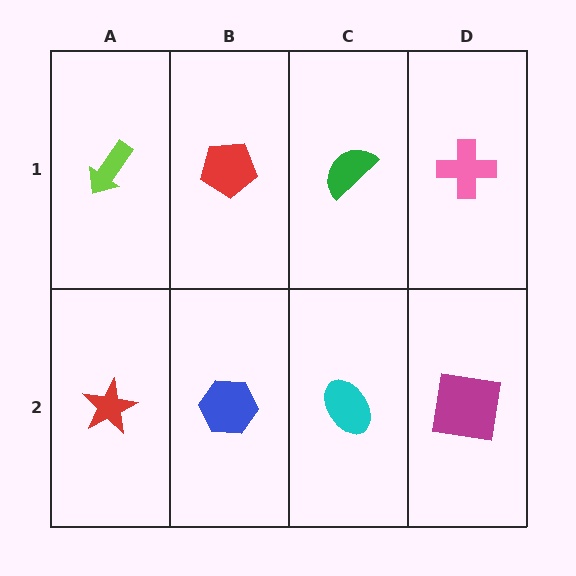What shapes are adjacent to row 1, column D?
A magenta square (row 2, column D), a green semicircle (row 1, column C).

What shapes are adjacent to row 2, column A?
A lime arrow (row 1, column A), a blue hexagon (row 2, column B).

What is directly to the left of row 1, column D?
A green semicircle.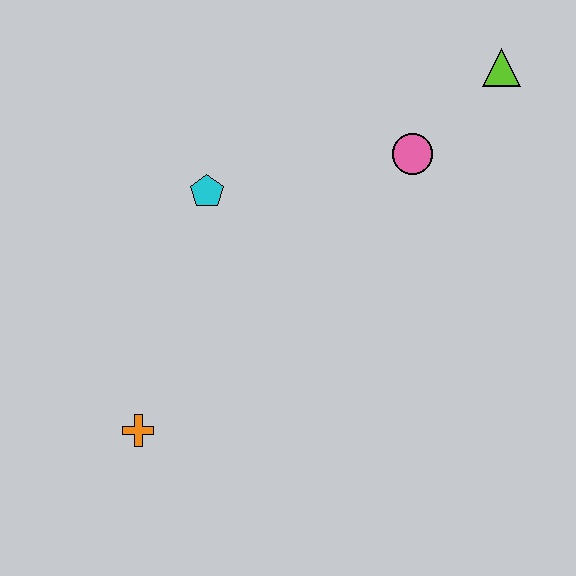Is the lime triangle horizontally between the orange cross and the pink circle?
No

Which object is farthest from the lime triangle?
The orange cross is farthest from the lime triangle.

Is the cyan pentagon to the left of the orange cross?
No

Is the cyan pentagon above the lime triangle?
No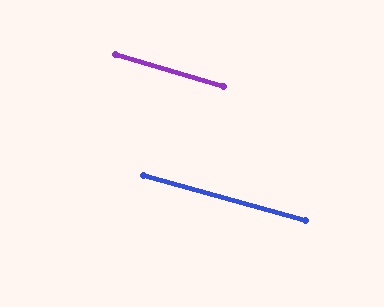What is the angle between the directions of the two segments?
Approximately 1 degree.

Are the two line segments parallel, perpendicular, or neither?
Parallel — their directions differ by only 0.9°.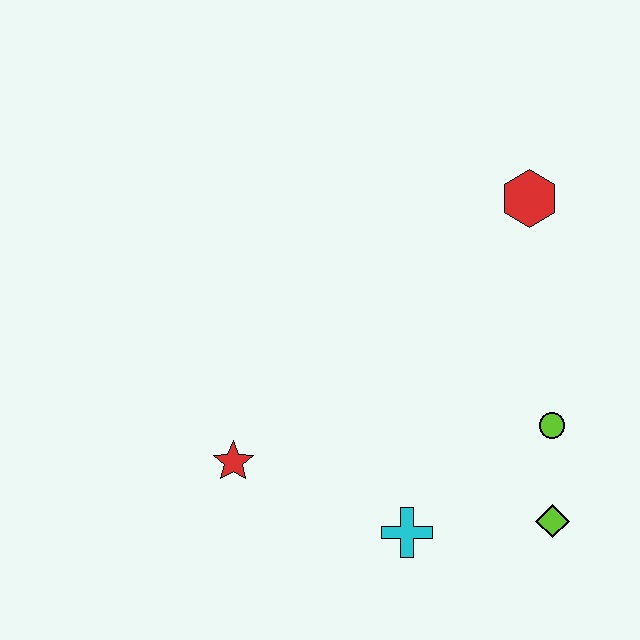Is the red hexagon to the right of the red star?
Yes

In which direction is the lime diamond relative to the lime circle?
The lime diamond is below the lime circle.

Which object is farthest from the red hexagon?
The red star is farthest from the red hexagon.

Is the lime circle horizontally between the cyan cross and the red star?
No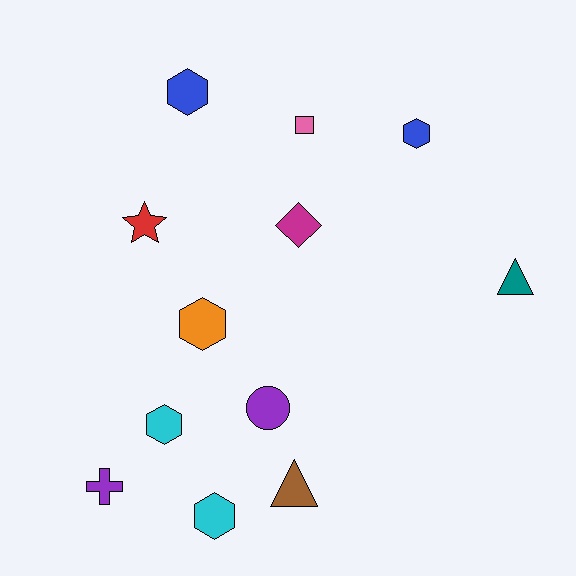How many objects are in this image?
There are 12 objects.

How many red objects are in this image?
There is 1 red object.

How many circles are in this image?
There is 1 circle.